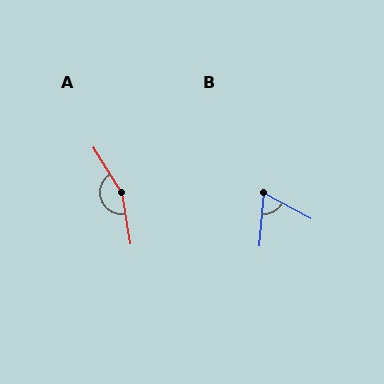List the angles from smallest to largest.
B (67°), A (157°).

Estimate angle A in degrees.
Approximately 157 degrees.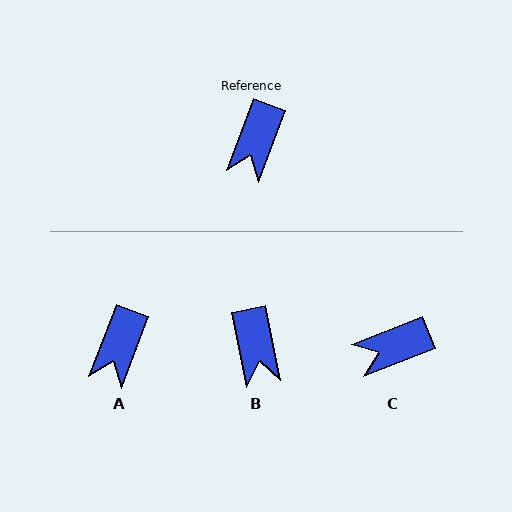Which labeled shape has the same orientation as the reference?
A.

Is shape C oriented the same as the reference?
No, it is off by about 48 degrees.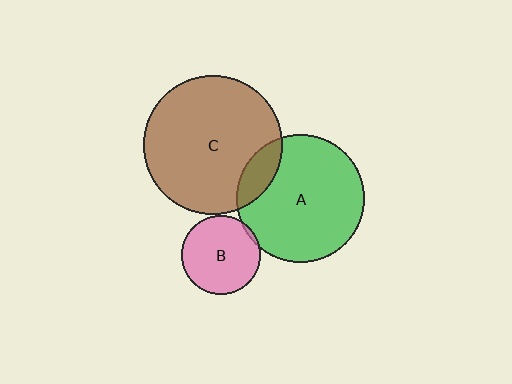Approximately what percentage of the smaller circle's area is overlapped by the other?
Approximately 15%.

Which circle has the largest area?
Circle C (brown).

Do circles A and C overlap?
Yes.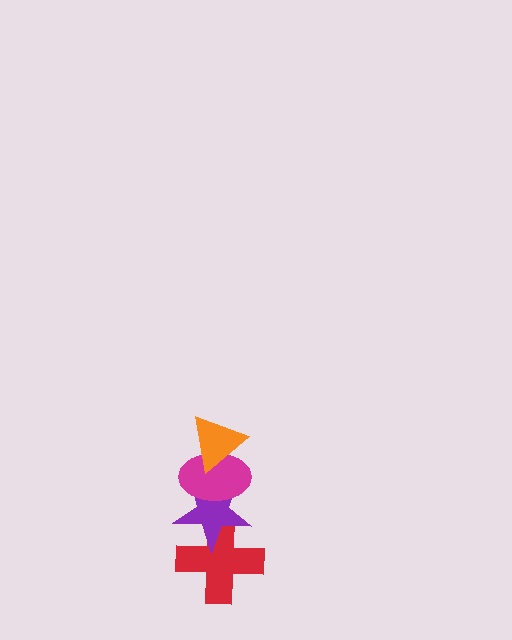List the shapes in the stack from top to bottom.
From top to bottom: the orange triangle, the magenta ellipse, the purple star, the red cross.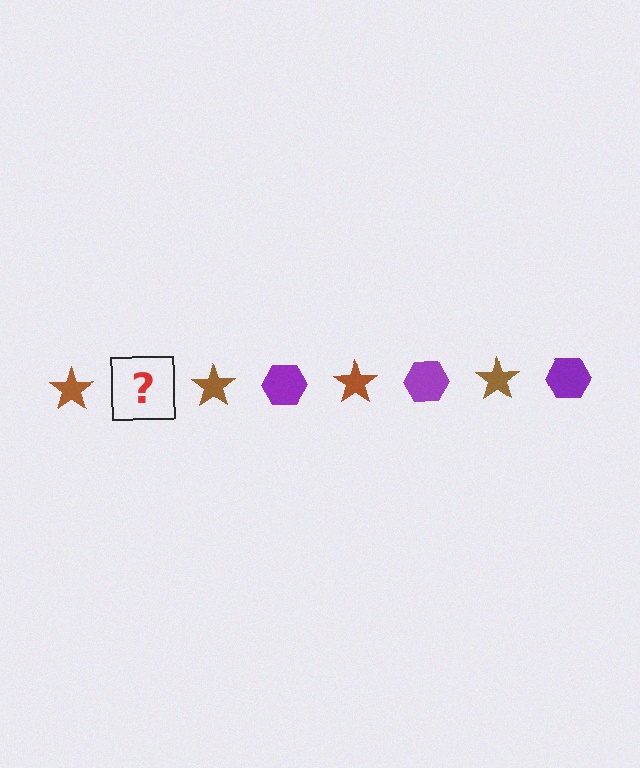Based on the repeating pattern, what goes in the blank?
The blank should be a purple hexagon.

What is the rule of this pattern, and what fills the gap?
The rule is that the pattern alternates between brown star and purple hexagon. The gap should be filled with a purple hexagon.